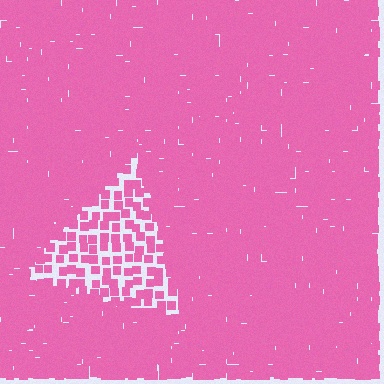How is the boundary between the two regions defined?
The boundary is defined by a change in element density (approximately 2.6x ratio). All elements are the same color, size, and shape.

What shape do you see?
I see a triangle.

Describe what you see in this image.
The image contains small pink elements arranged at two different densities. A triangle-shaped region is visible where the elements are less densely packed than the surrounding area.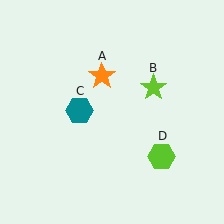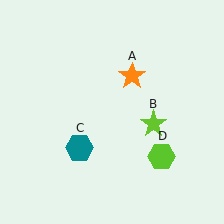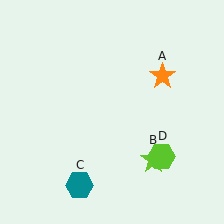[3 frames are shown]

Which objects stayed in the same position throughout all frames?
Lime hexagon (object D) remained stationary.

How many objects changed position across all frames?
3 objects changed position: orange star (object A), lime star (object B), teal hexagon (object C).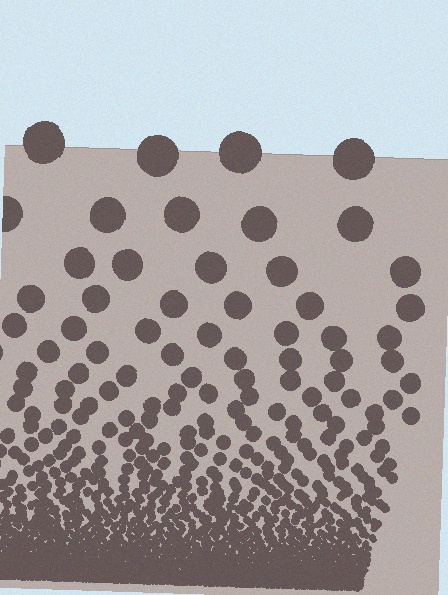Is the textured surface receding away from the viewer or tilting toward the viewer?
The surface appears to tilt toward the viewer. Texture elements get larger and sparser toward the top.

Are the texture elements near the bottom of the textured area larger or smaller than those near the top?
Smaller. The gradient is inverted — elements near the bottom are smaller and denser.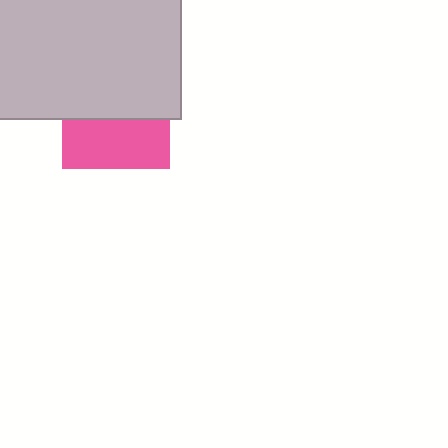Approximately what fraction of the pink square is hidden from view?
Roughly 54% of the pink square is hidden behind the light gray rectangle.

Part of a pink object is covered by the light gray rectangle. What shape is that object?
It is a square.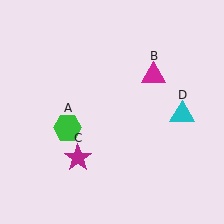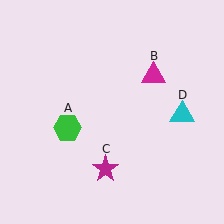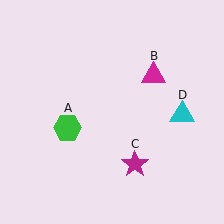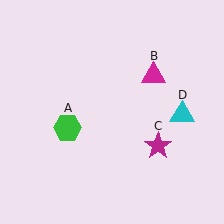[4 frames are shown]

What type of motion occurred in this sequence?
The magenta star (object C) rotated counterclockwise around the center of the scene.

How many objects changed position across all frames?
1 object changed position: magenta star (object C).